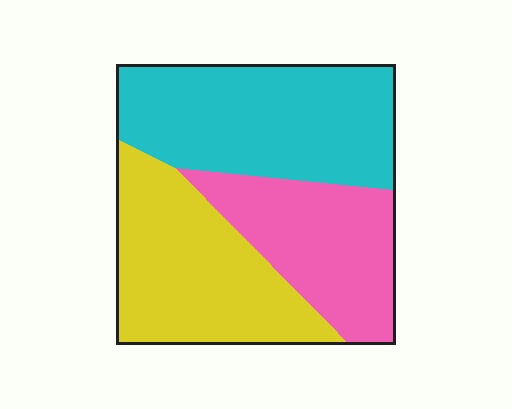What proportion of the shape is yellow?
Yellow takes up about one third (1/3) of the shape.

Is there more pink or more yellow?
Yellow.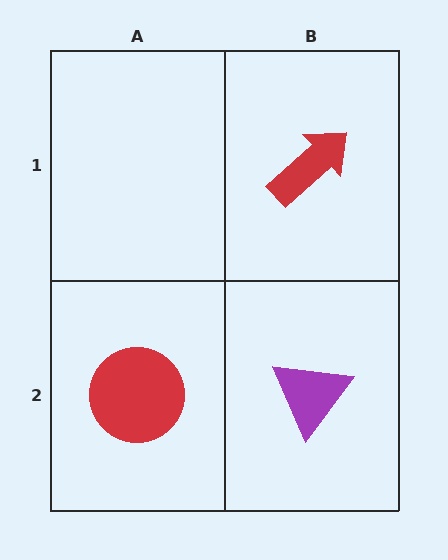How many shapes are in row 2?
2 shapes.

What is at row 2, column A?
A red circle.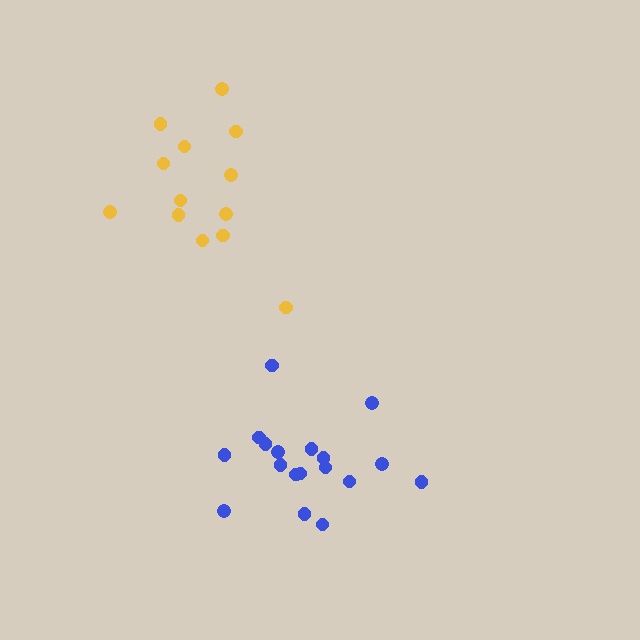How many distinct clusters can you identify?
There are 2 distinct clusters.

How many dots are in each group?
Group 1: 13 dots, Group 2: 18 dots (31 total).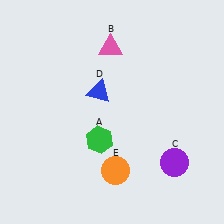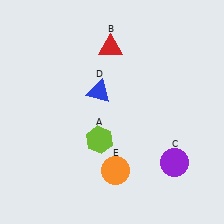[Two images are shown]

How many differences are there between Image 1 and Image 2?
There are 2 differences between the two images.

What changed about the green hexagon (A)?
In Image 1, A is green. In Image 2, it changed to lime.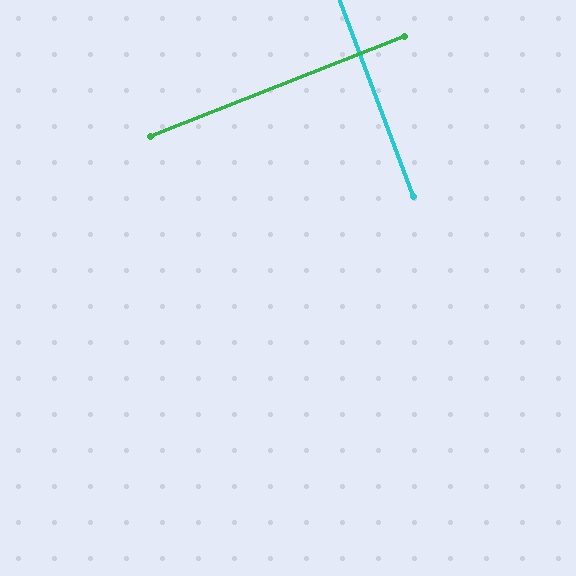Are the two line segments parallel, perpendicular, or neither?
Perpendicular — they meet at approximately 89°.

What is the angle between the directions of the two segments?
Approximately 89 degrees.